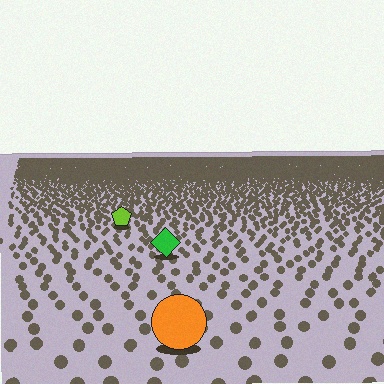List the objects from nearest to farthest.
From nearest to farthest: the orange circle, the green diamond, the lime pentagon.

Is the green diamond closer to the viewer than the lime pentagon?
Yes. The green diamond is closer — you can tell from the texture gradient: the ground texture is coarser near it.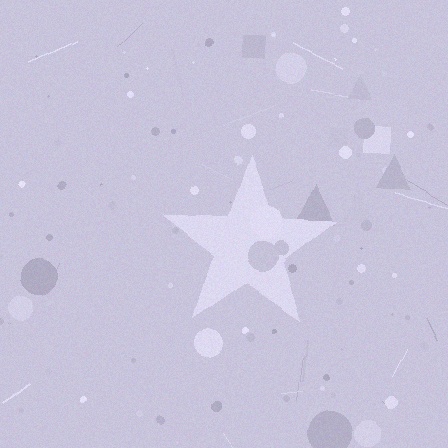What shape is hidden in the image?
A star is hidden in the image.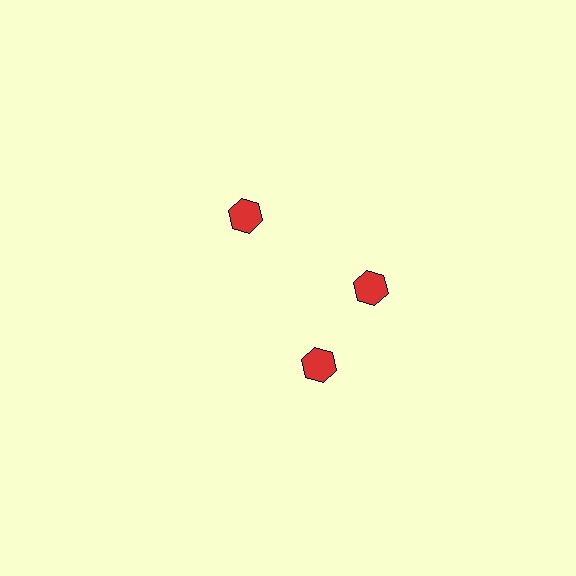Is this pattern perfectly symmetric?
No. The 3 red hexagons are arranged in a ring, but one element near the 7 o'clock position is rotated out of alignment along the ring, breaking the 3-fold rotational symmetry.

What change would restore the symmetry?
The symmetry would be restored by rotating it back into even spacing with its neighbors so that all 3 hexagons sit at equal angles and equal distance from the center.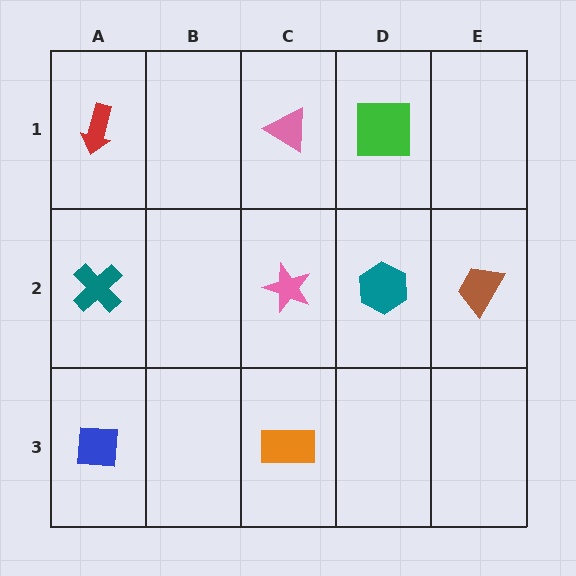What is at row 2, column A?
A teal cross.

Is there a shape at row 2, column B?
No, that cell is empty.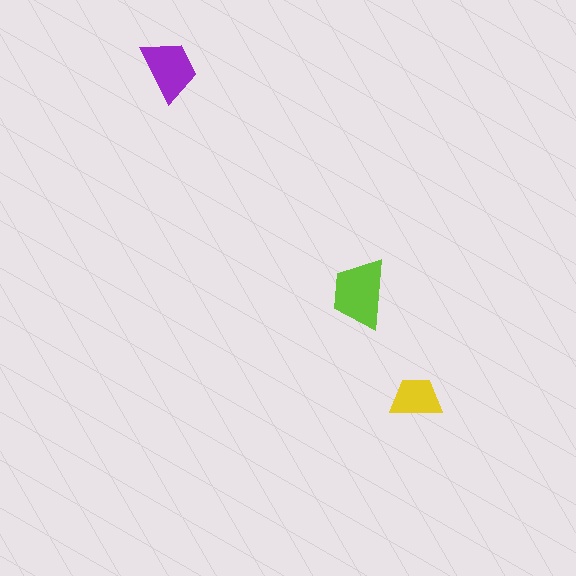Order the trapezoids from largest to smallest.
the lime one, the purple one, the yellow one.